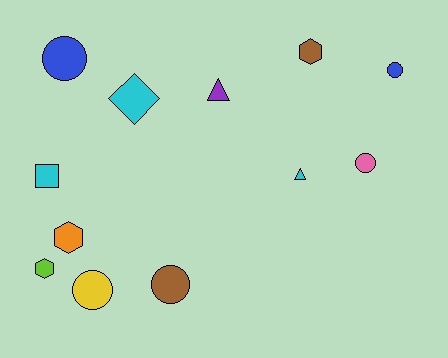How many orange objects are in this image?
There is 1 orange object.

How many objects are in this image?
There are 12 objects.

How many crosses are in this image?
There are no crosses.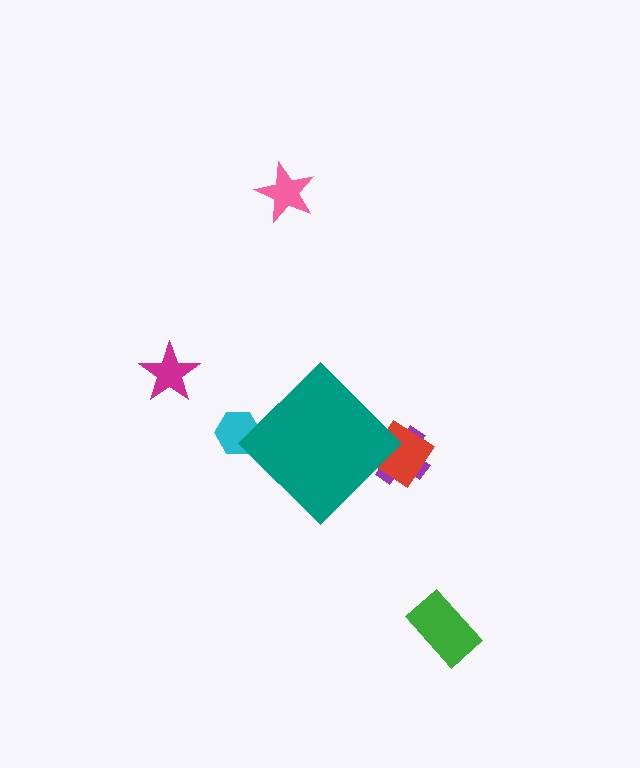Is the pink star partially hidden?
No, the pink star is fully visible.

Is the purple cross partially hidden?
Yes, the purple cross is partially hidden behind the teal diamond.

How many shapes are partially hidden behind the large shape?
3 shapes are partially hidden.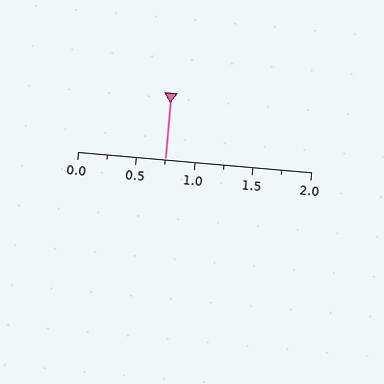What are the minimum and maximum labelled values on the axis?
The axis runs from 0.0 to 2.0.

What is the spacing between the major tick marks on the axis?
The major ticks are spaced 0.5 apart.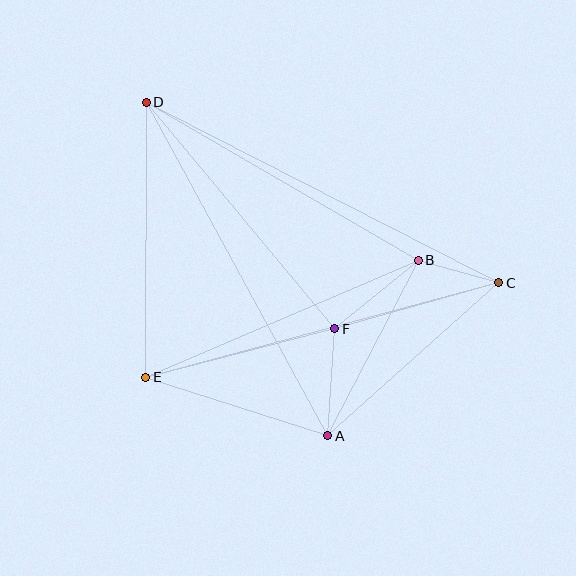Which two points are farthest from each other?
Points C and D are farthest from each other.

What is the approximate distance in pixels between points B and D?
The distance between B and D is approximately 315 pixels.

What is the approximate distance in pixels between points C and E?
The distance between C and E is approximately 366 pixels.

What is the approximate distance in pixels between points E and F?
The distance between E and F is approximately 195 pixels.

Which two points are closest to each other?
Points B and C are closest to each other.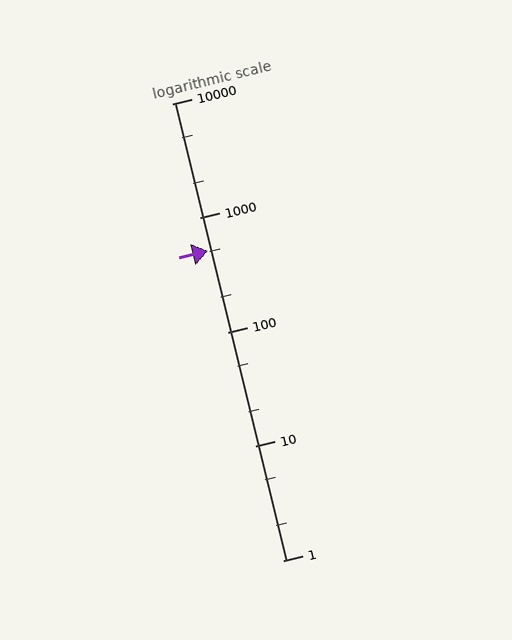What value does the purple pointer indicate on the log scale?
The pointer indicates approximately 510.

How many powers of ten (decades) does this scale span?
The scale spans 4 decades, from 1 to 10000.